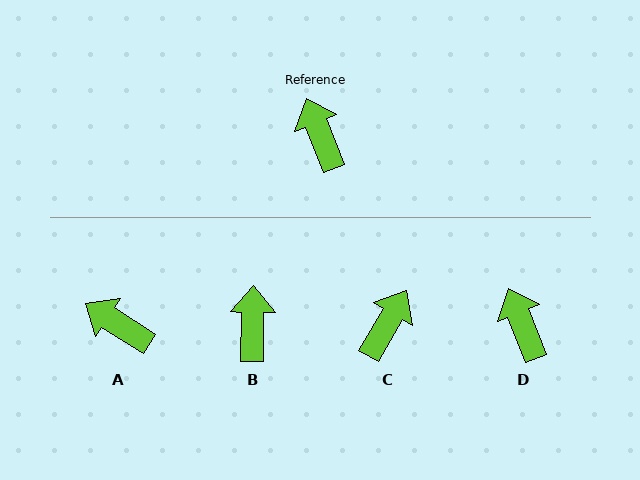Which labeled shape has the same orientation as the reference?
D.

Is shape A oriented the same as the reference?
No, it is off by about 36 degrees.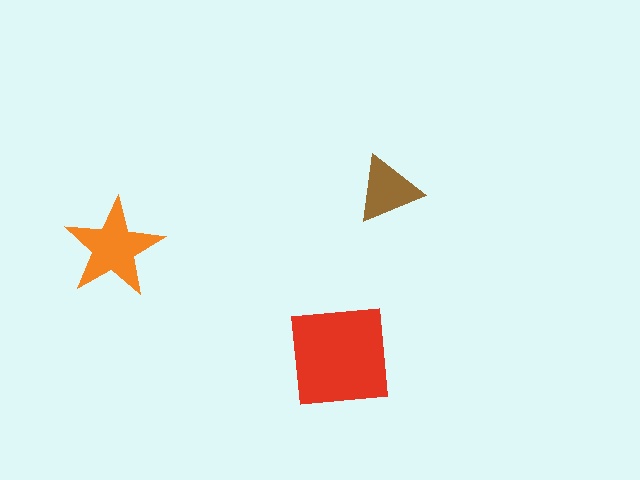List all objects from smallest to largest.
The brown triangle, the orange star, the red square.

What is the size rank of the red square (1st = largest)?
1st.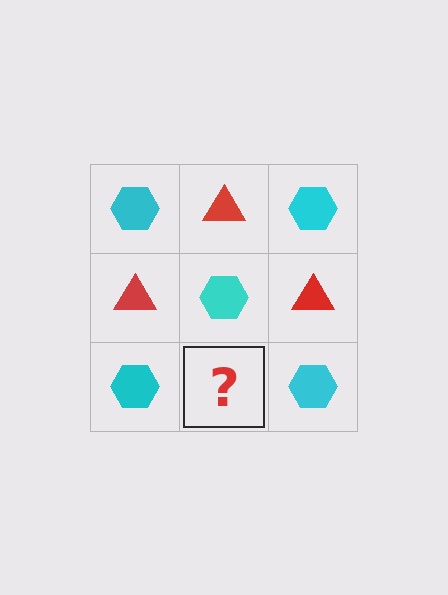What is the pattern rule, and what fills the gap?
The rule is that it alternates cyan hexagon and red triangle in a checkerboard pattern. The gap should be filled with a red triangle.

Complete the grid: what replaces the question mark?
The question mark should be replaced with a red triangle.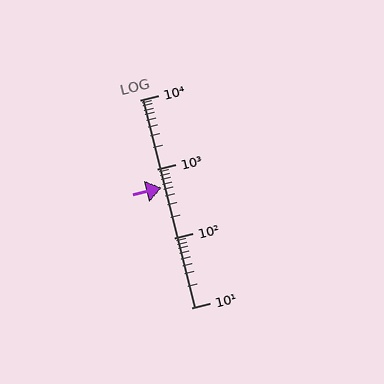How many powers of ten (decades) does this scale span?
The scale spans 3 decades, from 10 to 10000.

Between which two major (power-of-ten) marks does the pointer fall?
The pointer is between 100 and 1000.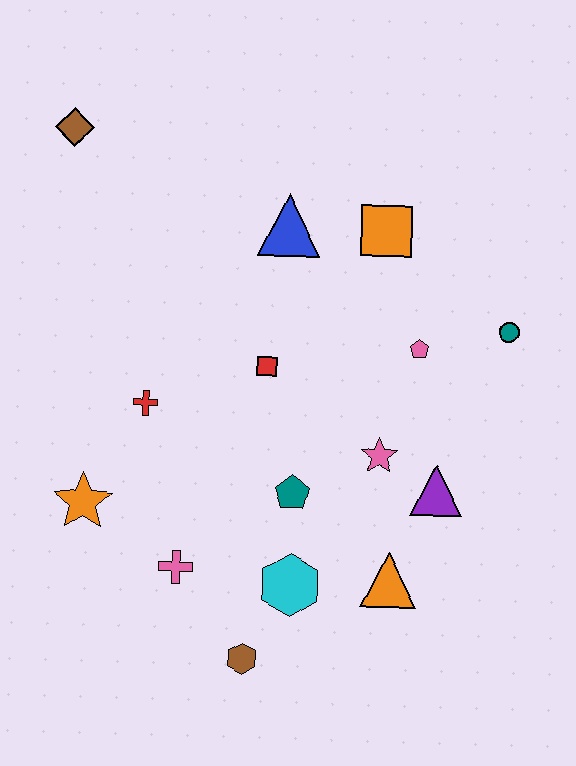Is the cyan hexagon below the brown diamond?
Yes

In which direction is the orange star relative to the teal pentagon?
The orange star is to the left of the teal pentagon.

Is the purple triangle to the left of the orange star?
No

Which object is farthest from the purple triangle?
The brown diamond is farthest from the purple triangle.